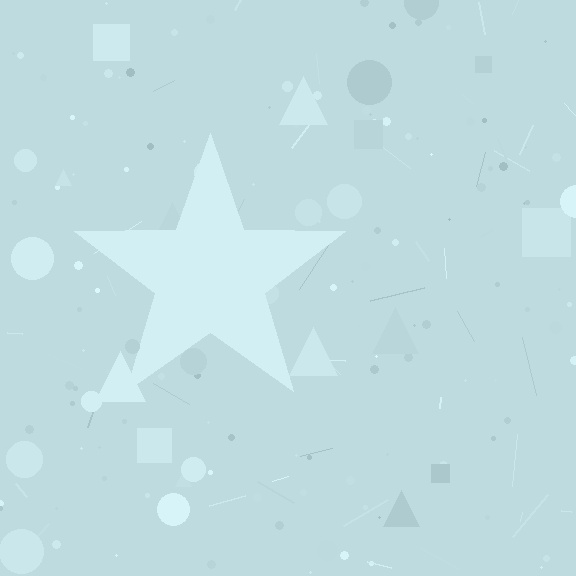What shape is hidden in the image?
A star is hidden in the image.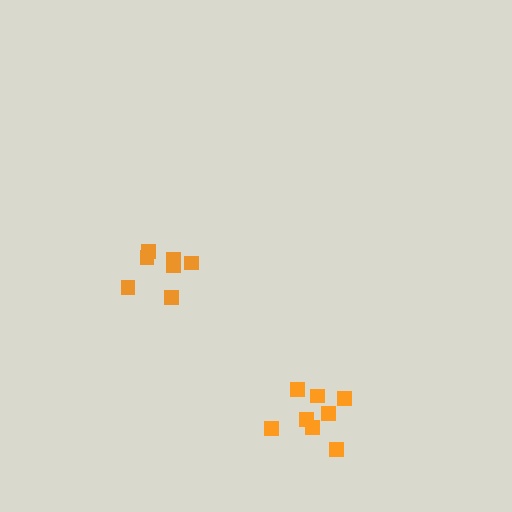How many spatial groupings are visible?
There are 2 spatial groupings.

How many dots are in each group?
Group 1: 7 dots, Group 2: 8 dots (15 total).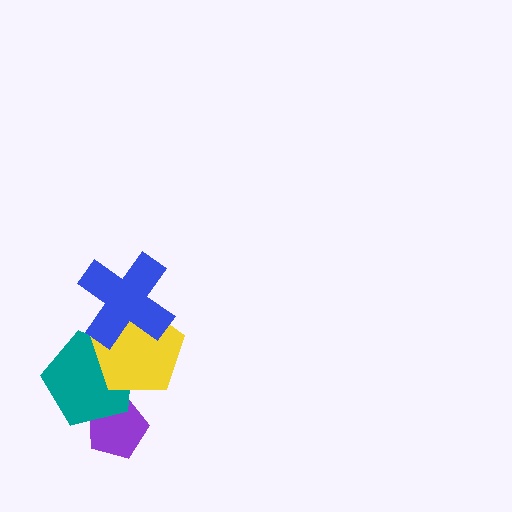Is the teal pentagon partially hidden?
Yes, it is partially covered by another shape.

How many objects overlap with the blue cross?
2 objects overlap with the blue cross.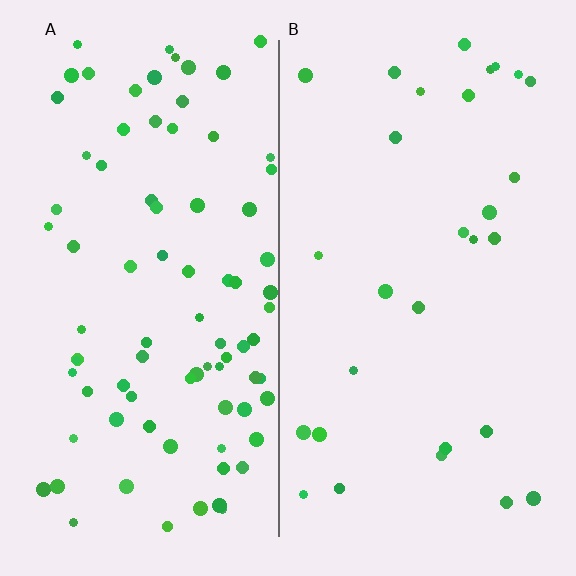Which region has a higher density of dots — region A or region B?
A (the left).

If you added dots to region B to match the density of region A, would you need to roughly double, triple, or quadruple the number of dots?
Approximately triple.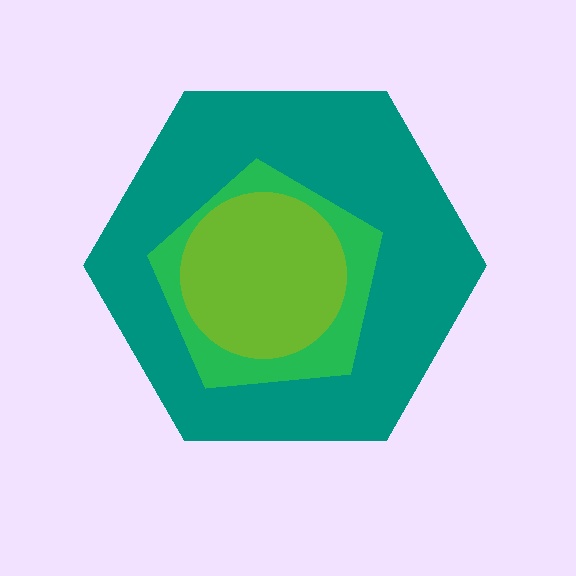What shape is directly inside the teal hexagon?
The green pentagon.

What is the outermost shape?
The teal hexagon.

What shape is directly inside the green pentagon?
The lime circle.